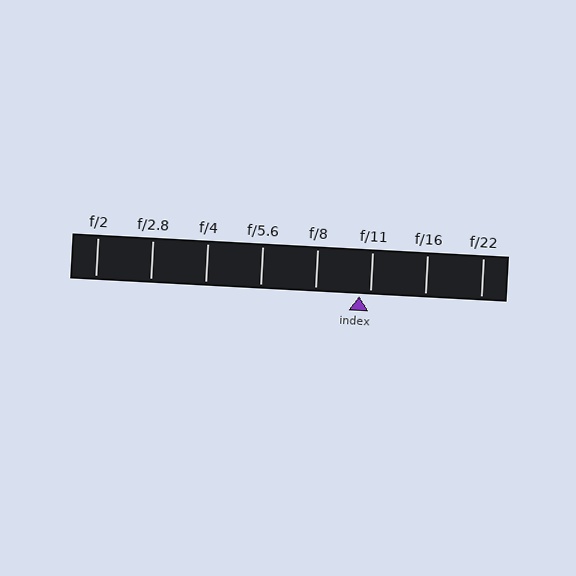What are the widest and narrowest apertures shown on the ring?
The widest aperture shown is f/2 and the narrowest is f/22.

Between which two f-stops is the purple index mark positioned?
The index mark is between f/8 and f/11.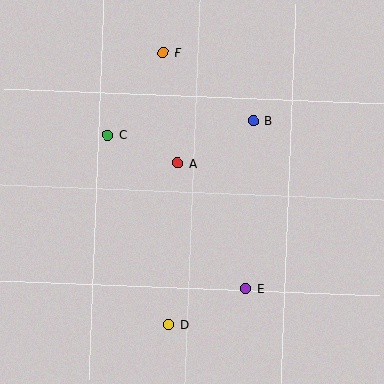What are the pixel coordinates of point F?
Point F is at (163, 52).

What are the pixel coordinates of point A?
Point A is at (178, 163).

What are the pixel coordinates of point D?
Point D is at (169, 325).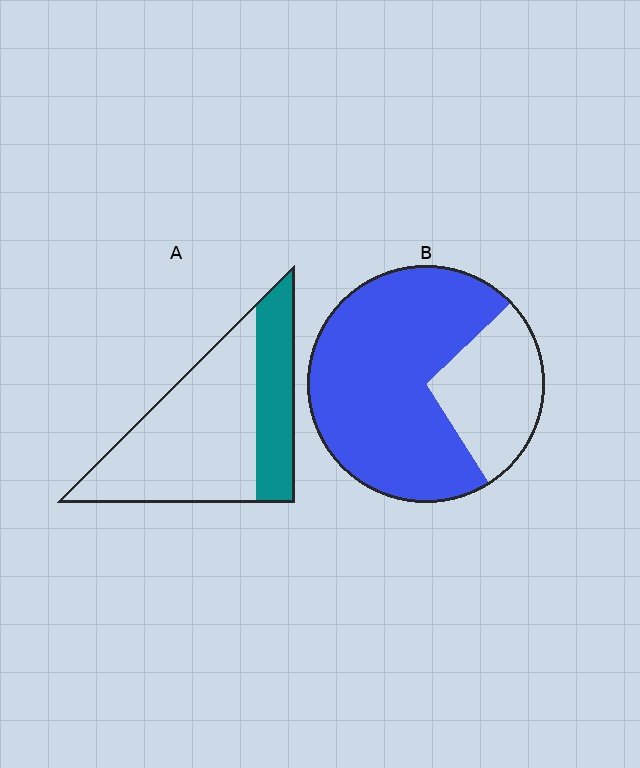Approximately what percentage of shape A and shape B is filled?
A is approximately 30% and B is approximately 70%.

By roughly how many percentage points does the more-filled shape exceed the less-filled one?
By roughly 40 percentage points (B over A).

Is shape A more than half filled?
No.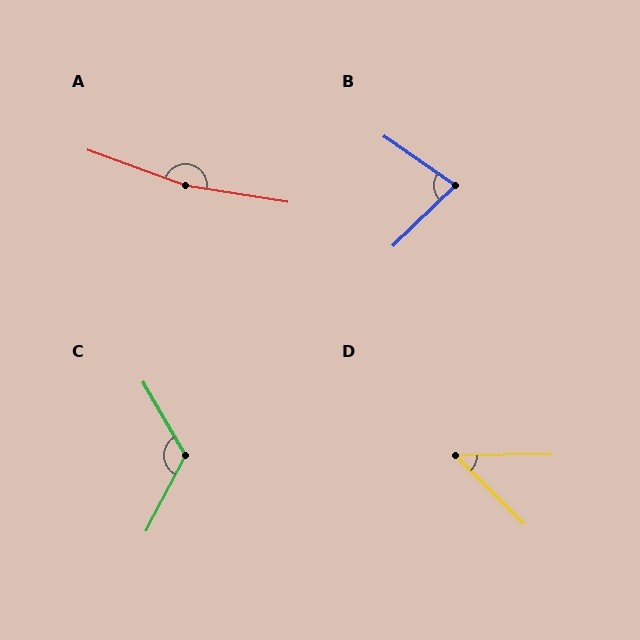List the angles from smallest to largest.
D (46°), B (79°), C (122°), A (169°).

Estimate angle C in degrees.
Approximately 122 degrees.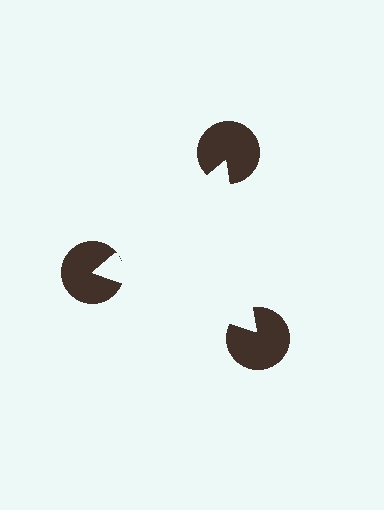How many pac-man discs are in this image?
There are 3 — one at each vertex of the illusory triangle.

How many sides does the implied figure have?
3 sides.